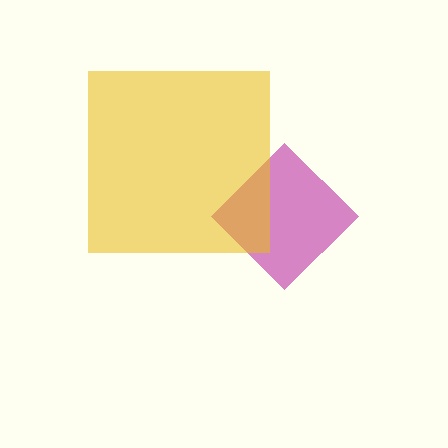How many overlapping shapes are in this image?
There are 2 overlapping shapes in the image.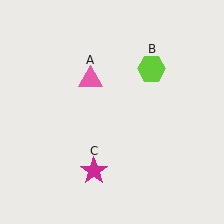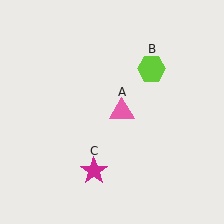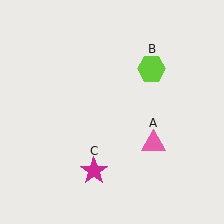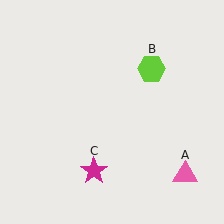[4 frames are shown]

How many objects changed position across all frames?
1 object changed position: pink triangle (object A).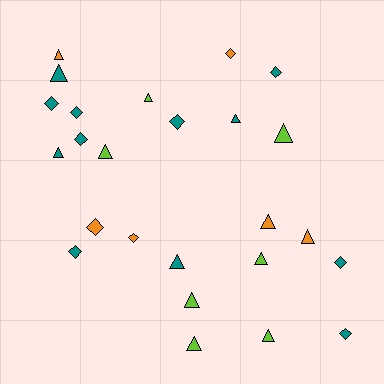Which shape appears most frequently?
Triangle, with 14 objects.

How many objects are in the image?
There are 25 objects.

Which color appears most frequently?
Teal, with 12 objects.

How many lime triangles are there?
There are 7 lime triangles.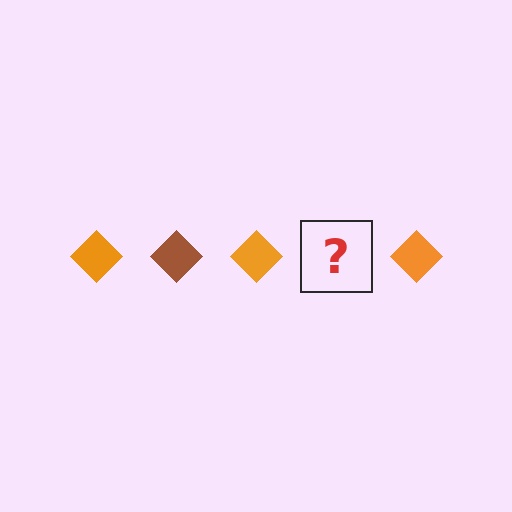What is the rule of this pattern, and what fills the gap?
The rule is that the pattern cycles through orange, brown diamonds. The gap should be filled with a brown diamond.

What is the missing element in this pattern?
The missing element is a brown diamond.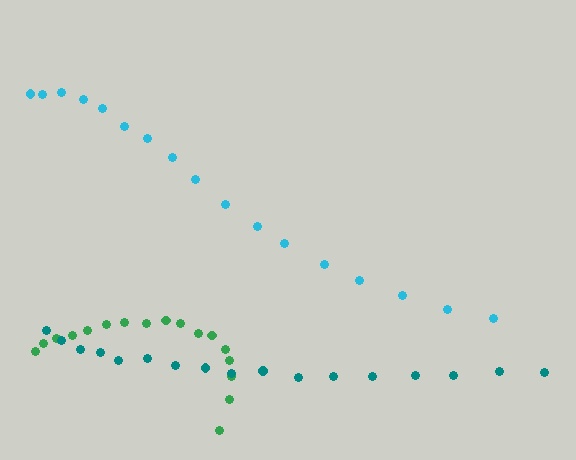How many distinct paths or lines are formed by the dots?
There are 3 distinct paths.